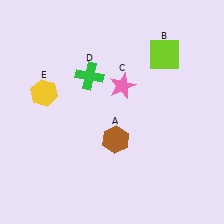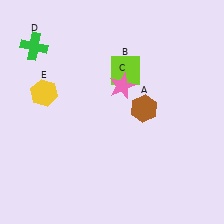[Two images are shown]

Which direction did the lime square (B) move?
The lime square (B) moved left.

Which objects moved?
The objects that moved are: the brown hexagon (A), the lime square (B), the green cross (D).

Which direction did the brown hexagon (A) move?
The brown hexagon (A) moved up.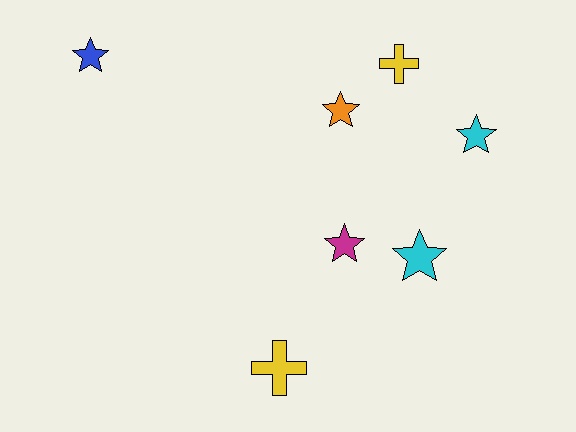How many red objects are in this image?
There are no red objects.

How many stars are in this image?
There are 5 stars.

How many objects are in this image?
There are 7 objects.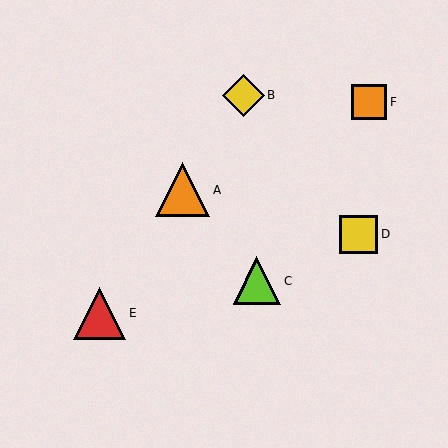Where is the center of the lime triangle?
The center of the lime triangle is at (257, 281).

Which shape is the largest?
The orange triangle (labeled A) is the largest.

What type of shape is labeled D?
Shape D is a yellow square.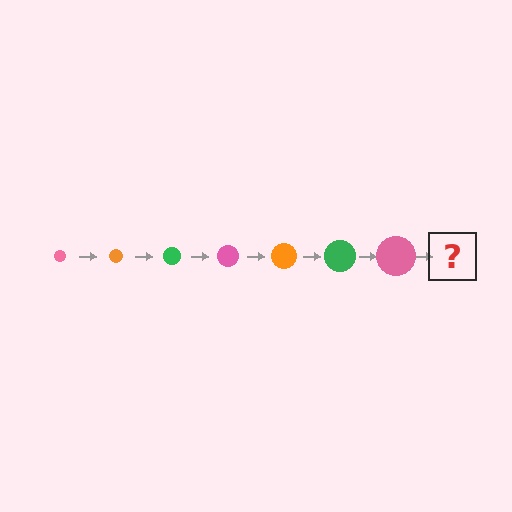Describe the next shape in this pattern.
It should be an orange circle, larger than the previous one.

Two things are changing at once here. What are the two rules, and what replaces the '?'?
The two rules are that the circle grows larger each step and the color cycles through pink, orange, and green. The '?' should be an orange circle, larger than the previous one.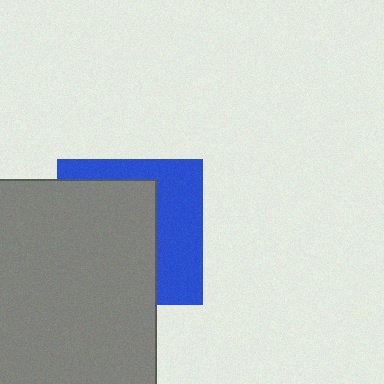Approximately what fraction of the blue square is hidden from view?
Roughly 59% of the blue square is hidden behind the gray rectangle.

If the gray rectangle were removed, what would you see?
You would see the complete blue square.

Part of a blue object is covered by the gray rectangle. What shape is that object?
It is a square.